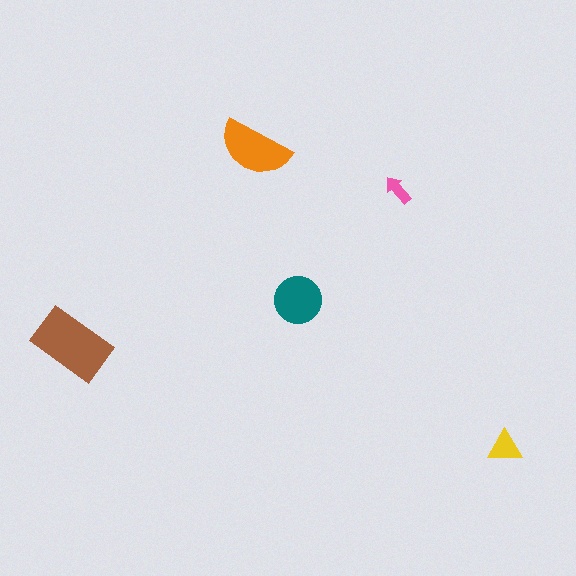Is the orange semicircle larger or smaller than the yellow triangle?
Larger.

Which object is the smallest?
The pink arrow.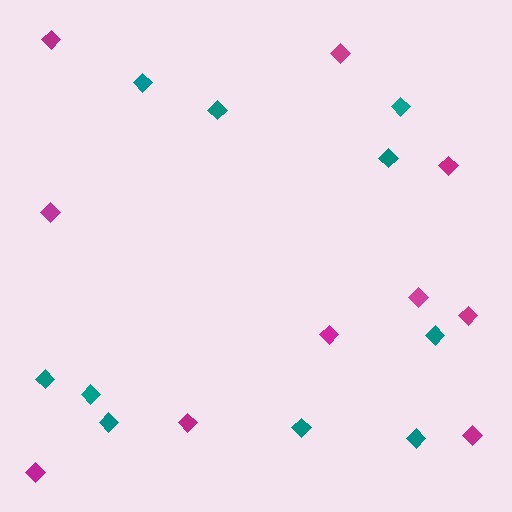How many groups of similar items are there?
There are 2 groups: one group of teal diamonds (10) and one group of magenta diamonds (10).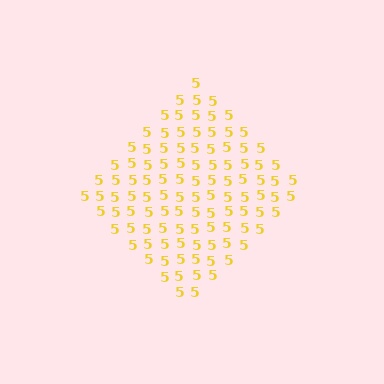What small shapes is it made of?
It is made of small digit 5's.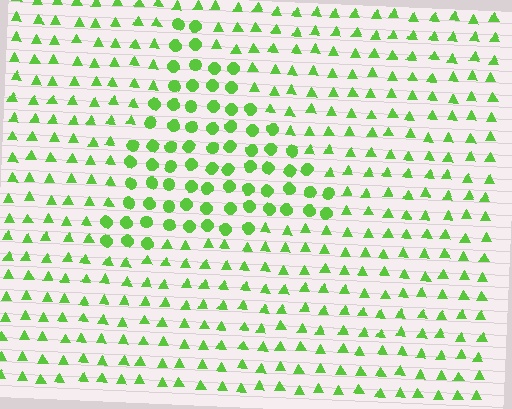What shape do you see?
I see a triangle.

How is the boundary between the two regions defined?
The boundary is defined by a change in element shape: circles inside vs. triangles outside. All elements share the same color and spacing.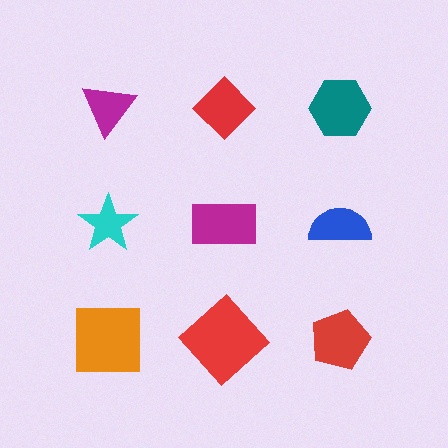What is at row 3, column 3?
A red pentagon.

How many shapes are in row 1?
3 shapes.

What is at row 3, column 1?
An orange square.